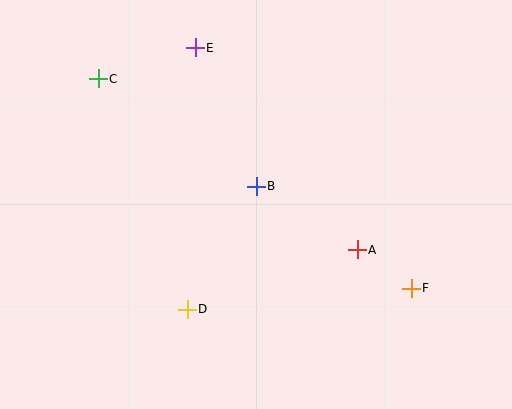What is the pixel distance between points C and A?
The distance between C and A is 310 pixels.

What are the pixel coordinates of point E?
Point E is at (195, 48).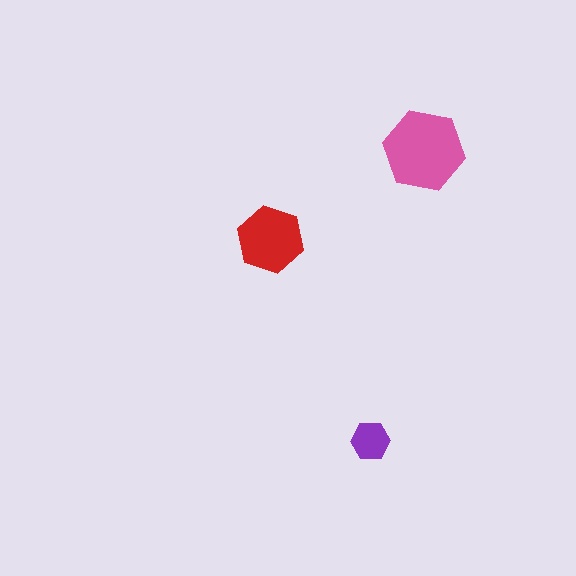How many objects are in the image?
There are 3 objects in the image.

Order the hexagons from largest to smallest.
the pink one, the red one, the purple one.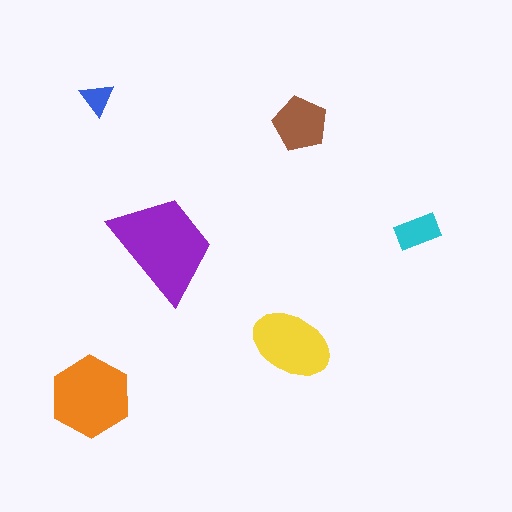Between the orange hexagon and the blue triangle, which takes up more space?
The orange hexagon.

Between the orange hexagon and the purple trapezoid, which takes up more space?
The purple trapezoid.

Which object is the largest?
The purple trapezoid.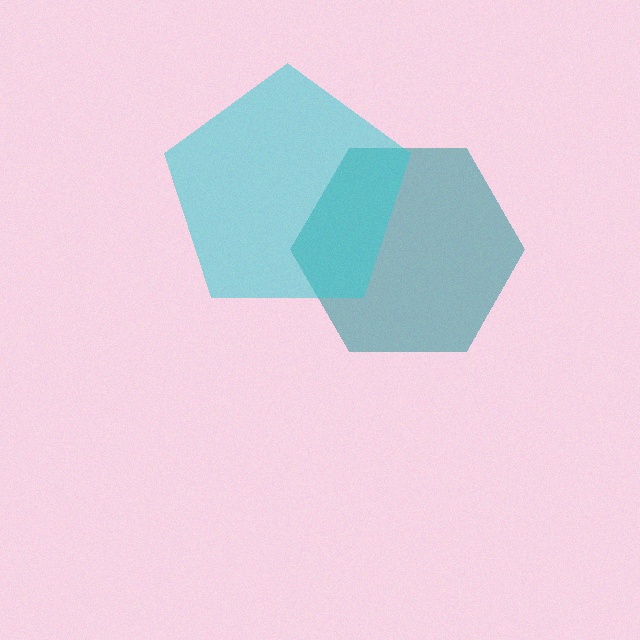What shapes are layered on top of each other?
The layered shapes are: a teal hexagon, a cyan pentagon.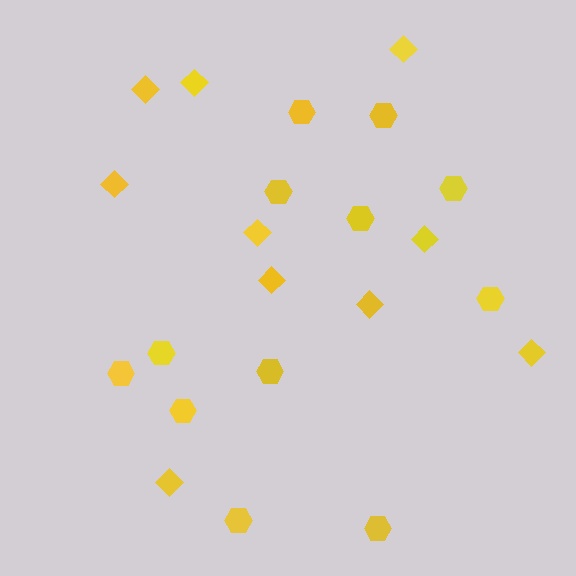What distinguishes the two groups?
There are 2 groups: one group of hexagons (12) and one group of diamonds (10).